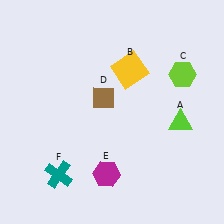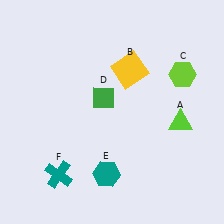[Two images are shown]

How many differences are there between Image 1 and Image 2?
There are 2 differences between the two images.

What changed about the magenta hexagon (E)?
In Image 1, E is magenta. In Image 2, it changed to teal.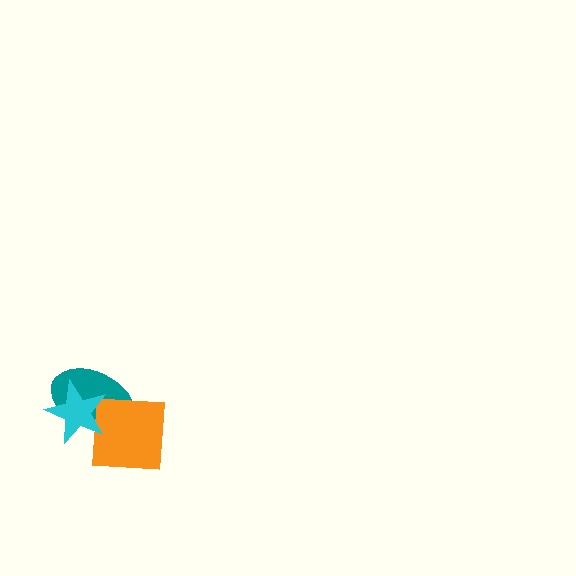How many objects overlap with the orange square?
2 objects overlap with the orange square.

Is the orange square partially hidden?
Yes, it is partially covered by another shape.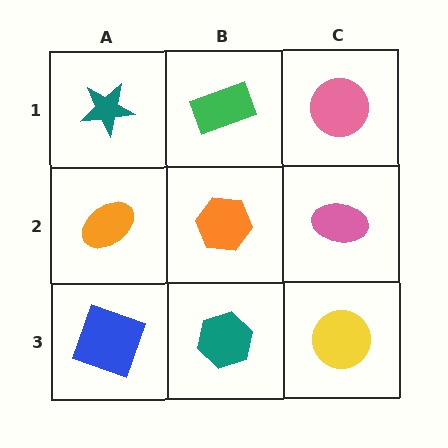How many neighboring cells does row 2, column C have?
3.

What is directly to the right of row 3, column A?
A teal hexagon.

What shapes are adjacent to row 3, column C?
A pink ellipse (row 2, column C), a teal hexagon (row 3, column B).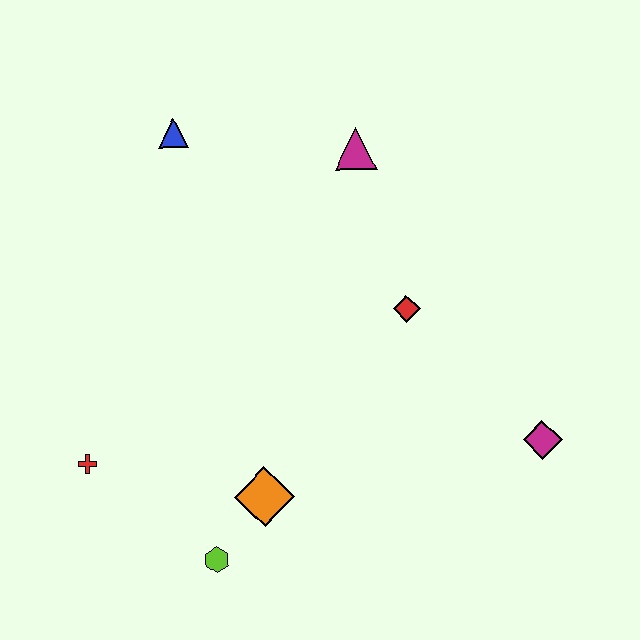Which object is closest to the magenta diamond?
The red diamond is closest to the magenta diamond.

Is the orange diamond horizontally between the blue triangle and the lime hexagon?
No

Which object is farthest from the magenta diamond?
The blue triangle is farthest from the magenta diamond.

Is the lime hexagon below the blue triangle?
Yes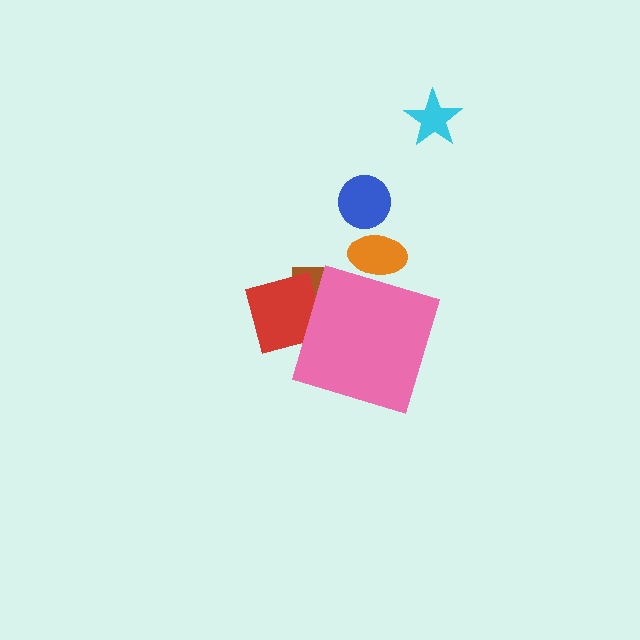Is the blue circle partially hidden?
No, the blue circle is fully visible.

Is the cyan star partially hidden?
No, the cyan star is fully visible.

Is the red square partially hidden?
Yes, the red square is partially hidden behind the pink diamond.